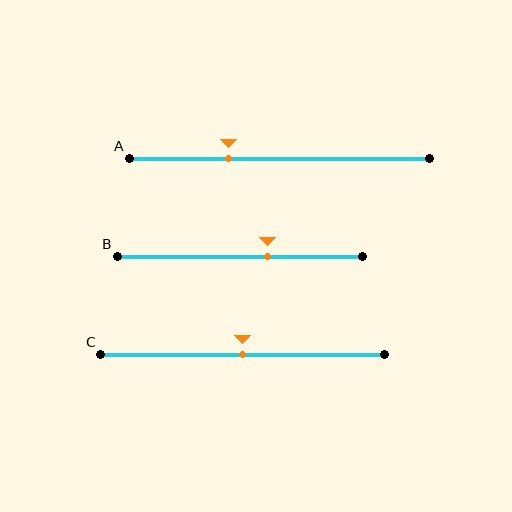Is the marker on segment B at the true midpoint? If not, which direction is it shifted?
No, the marker on segment B is shifted to the right by about 11% of the segment length.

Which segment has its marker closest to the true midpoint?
Segment C has its marker closest to the true midpoint.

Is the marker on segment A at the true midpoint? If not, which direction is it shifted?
No, the marker on segment A is shifted to the left by about 17% of the segment length.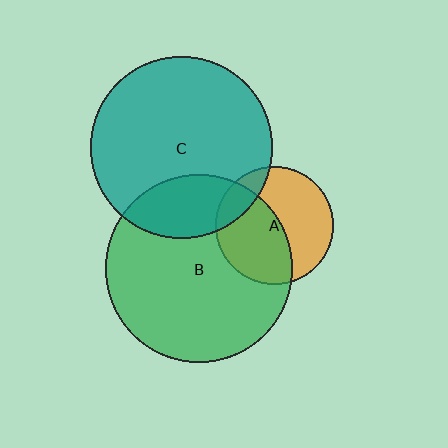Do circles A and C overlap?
Yes.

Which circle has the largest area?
Circle B (green).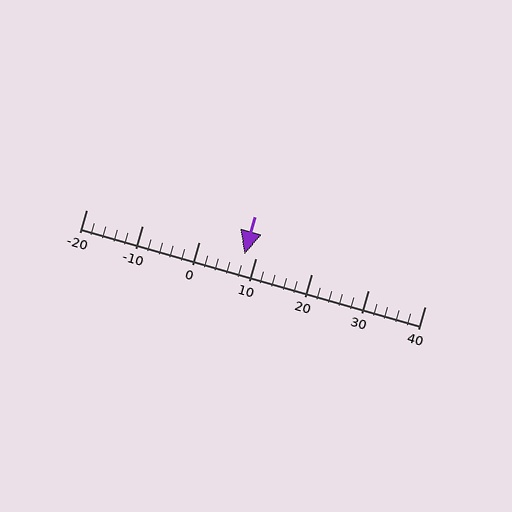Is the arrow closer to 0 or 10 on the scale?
The arrow is closer to 10.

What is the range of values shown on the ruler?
The ruler shows values from -20 to 40.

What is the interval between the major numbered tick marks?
The major tick marks are spaced 10 units apart.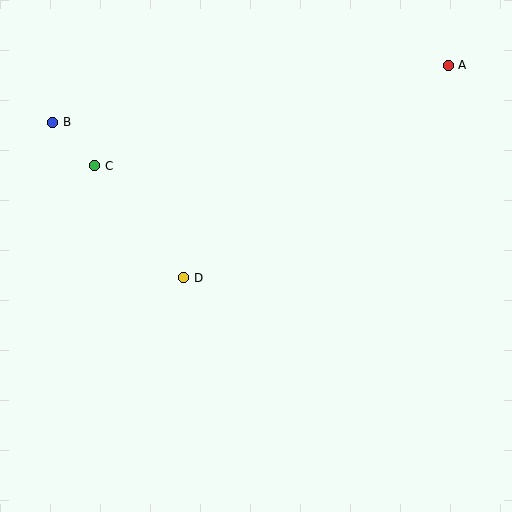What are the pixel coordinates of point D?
Point D is at (184, 278).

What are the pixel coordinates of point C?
Point C is at (95, 166).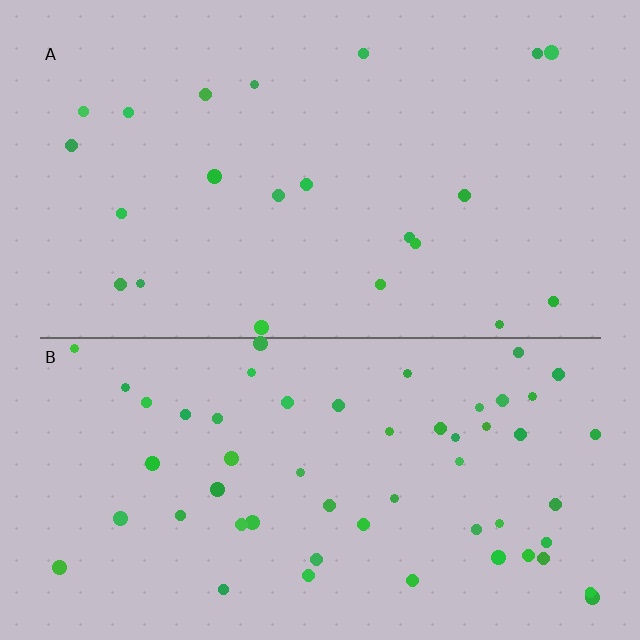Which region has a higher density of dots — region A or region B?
B (the bottom).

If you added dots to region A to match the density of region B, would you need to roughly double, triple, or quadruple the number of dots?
Approximately triple.